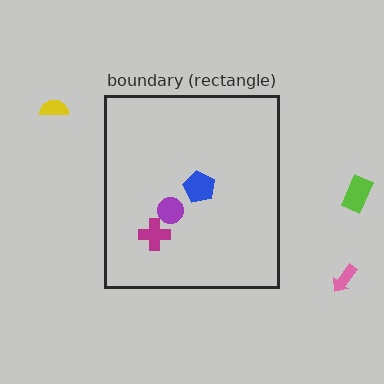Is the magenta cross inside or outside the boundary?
Inside.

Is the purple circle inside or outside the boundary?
Inside.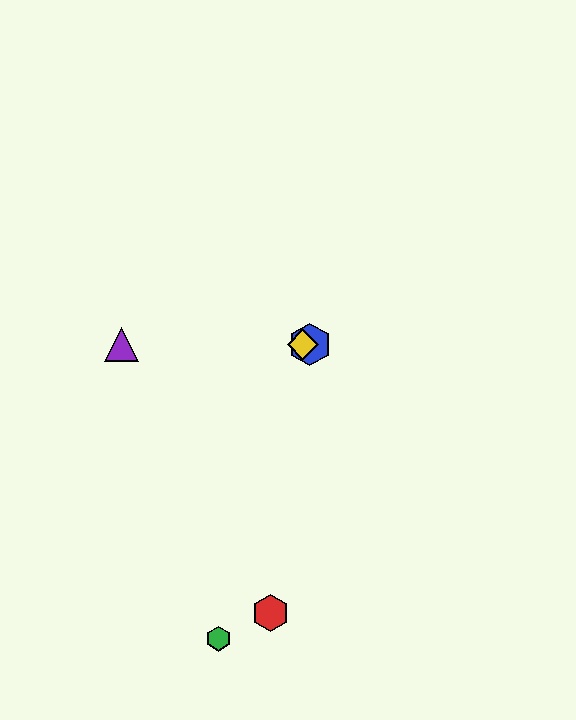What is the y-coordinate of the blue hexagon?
The blue hexagon is at y≈345.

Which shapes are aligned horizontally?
The blue hexagon, the yellow diamond, the purple triangle are aligned horizontally.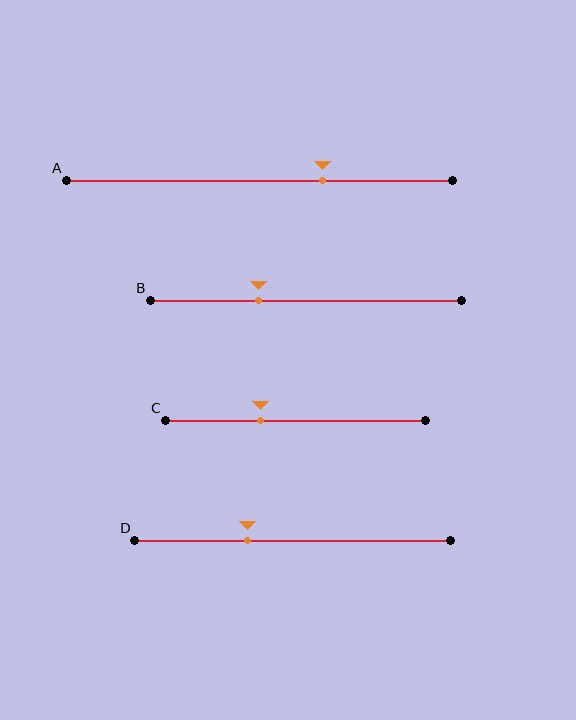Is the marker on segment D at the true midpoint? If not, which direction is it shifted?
No, the marker on segment D is shifted to the left by about 14% of the segment length.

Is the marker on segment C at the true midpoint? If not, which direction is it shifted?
No, the marker on segment C is shifted to the left by about 14% of the segment length.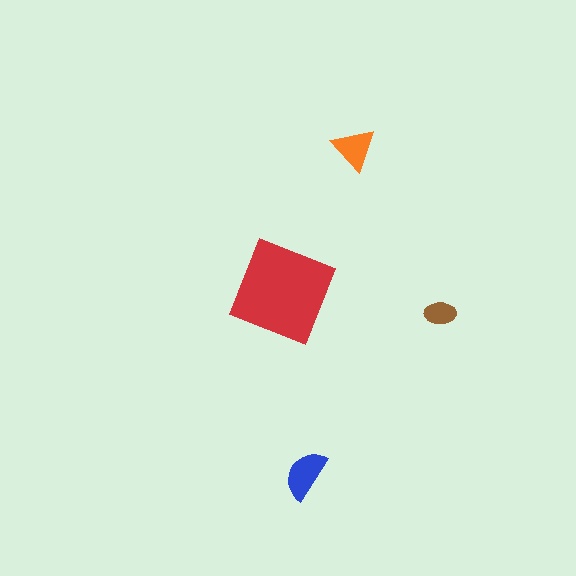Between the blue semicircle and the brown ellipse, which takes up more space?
The blue semicircle.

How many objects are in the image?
There are 4 objects in the image.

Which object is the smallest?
The brown ellipse.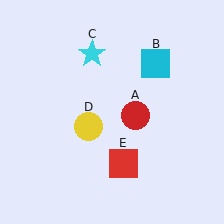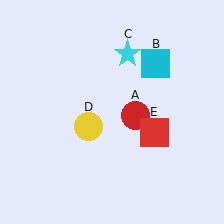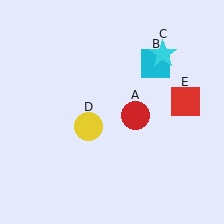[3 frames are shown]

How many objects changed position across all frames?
2 objects changed position: cyan star (object C), red square (object E).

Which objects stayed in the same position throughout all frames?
Red circle (object A) and cyan square (object B) and yellow circle (object D) remained stationary.